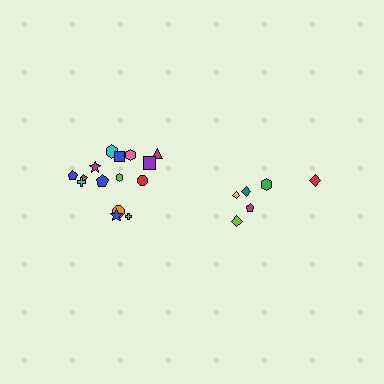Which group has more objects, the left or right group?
The left group.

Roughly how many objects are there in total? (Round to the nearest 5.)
Roughly 20 objects in total.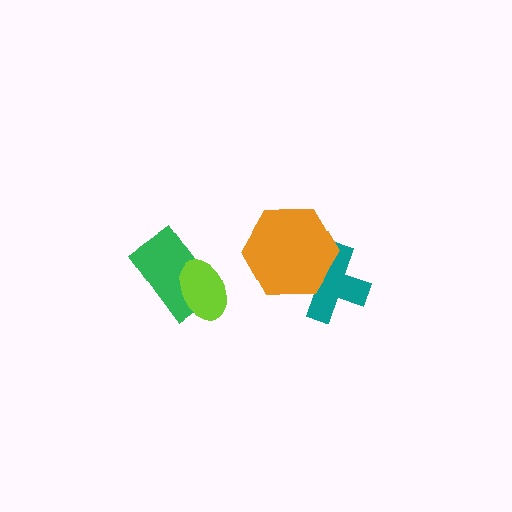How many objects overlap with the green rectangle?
1 object overlaps with the green rectangle.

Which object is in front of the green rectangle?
The lime ellipse is in front of the green rectangle.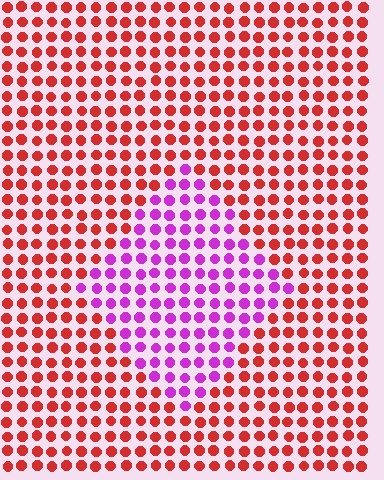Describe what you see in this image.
The image is filled with small red elements in a uniform arrangement. A diamond-shaped region is visible where the elements are tinted to a slightly different hue, forming a subtle color boundary.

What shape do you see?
I see a diamond.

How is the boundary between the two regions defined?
The boundary is defined purely by a slight shift in hue (about 62 degrees). Spacing, size, and orientation are identical on both sides.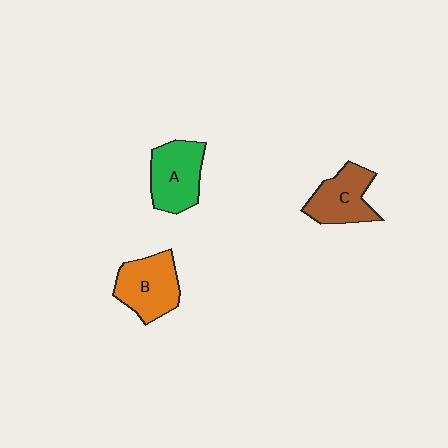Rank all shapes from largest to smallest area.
From largest to smallest: B (orange), A (green), C (brown).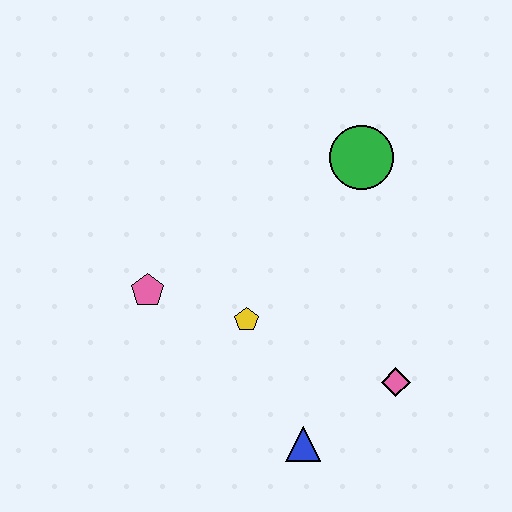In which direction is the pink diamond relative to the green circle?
The pink diamond is below the green circle.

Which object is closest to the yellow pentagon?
The pink pentagon is closest to the yellow pentagon.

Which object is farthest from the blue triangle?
The green circle is farthest from the blue triangle.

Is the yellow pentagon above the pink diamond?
Yes